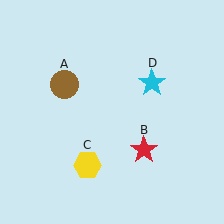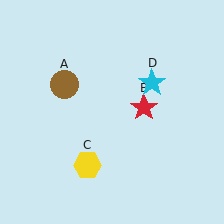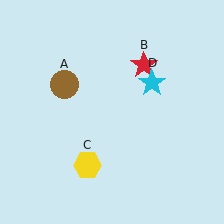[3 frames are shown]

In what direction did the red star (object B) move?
The red star (object B) moved up.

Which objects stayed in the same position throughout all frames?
Brown circle (object A) and yellow hexagon (object C) and cyan star (object D) remained stationary.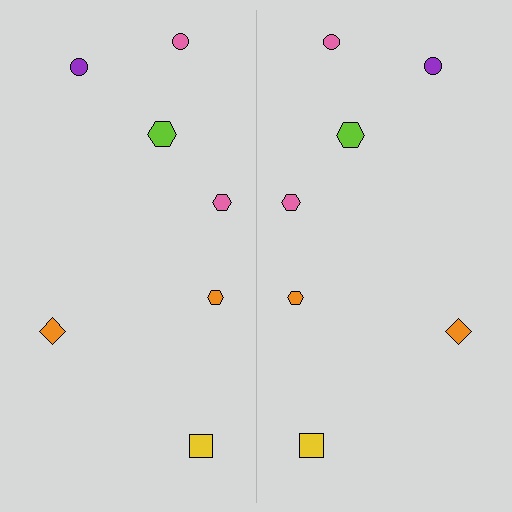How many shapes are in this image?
There are 14 shapes in this image.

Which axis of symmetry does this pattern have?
The pattern has a vertical axis of symmetry running through the center of the image.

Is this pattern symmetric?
Yes, this pattern has bilateral (reflection) symmetry.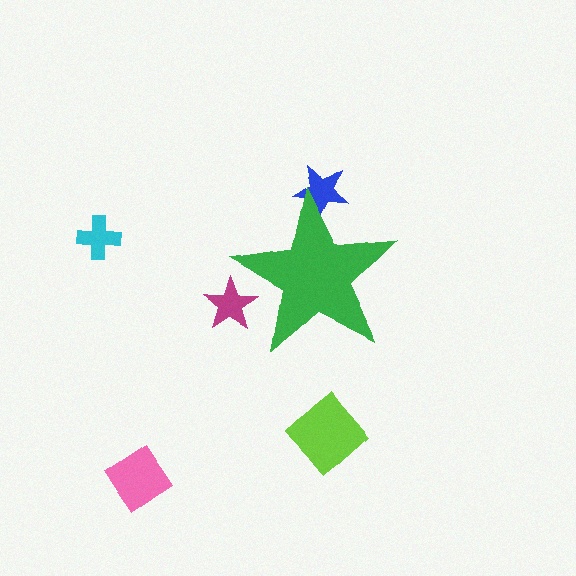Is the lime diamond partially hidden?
No, the lime diamond is fully visible.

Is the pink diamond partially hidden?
No, the pink diamond is fully visible.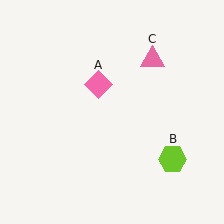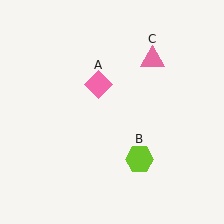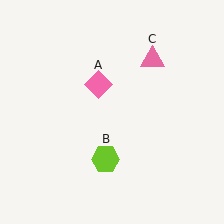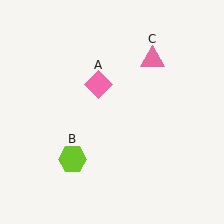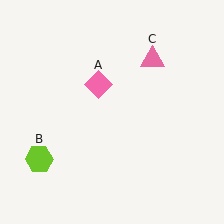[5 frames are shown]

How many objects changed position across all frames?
1 object changed position: lime hexagon (object B).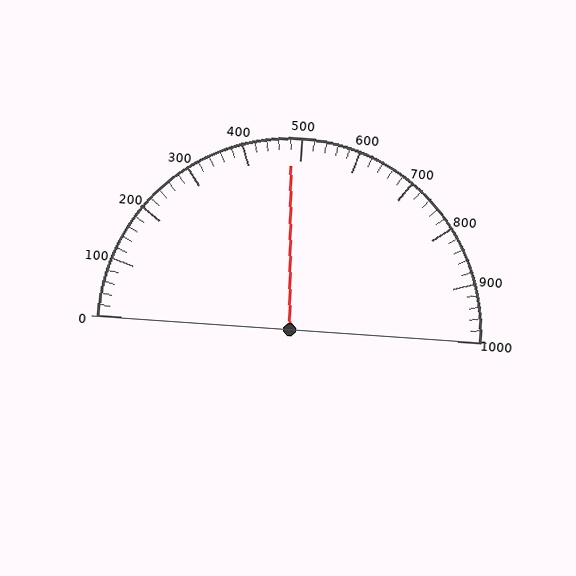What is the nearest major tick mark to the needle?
The nearest major tick mark is 500.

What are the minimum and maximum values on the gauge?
The gauge ranges from 0 to 1000.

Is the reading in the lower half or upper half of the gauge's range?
The reading is in the lower half of the range (0 to 1000).